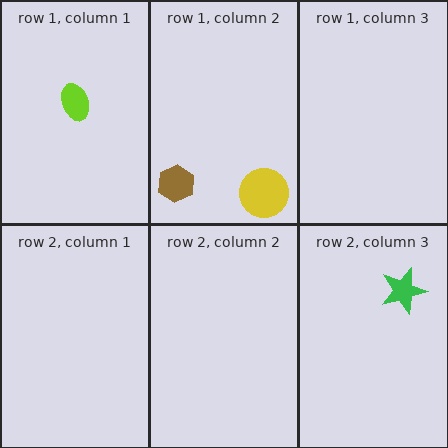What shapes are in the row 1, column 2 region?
The yellow circle, the brown hexagon.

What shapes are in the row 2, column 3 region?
The green star.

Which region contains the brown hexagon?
The row 1, column 2 region.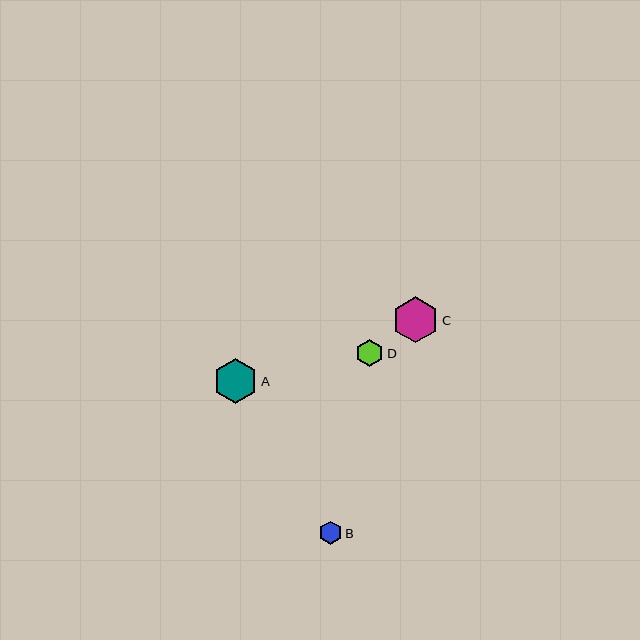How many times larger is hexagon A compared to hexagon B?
Hexagon A is approximately 2.0 times the size of hexagon B.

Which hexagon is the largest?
Hexagon C is the largest with a size of approximately 46 pixels.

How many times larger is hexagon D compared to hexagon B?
Hexagon D is approximately 1.2 times the size of hexagon B.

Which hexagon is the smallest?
Hexagon B is the smallest with a size of approximately 23 pixels.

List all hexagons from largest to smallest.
From largest to smallest: C, A, D, B.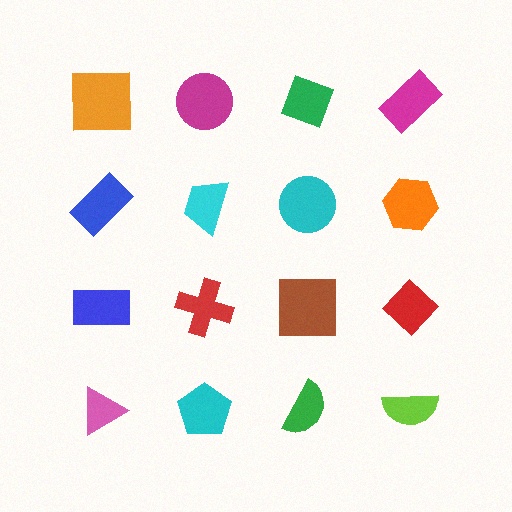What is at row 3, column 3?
A brown square.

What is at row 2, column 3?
A cyan circle.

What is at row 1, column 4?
A magenta rectangle.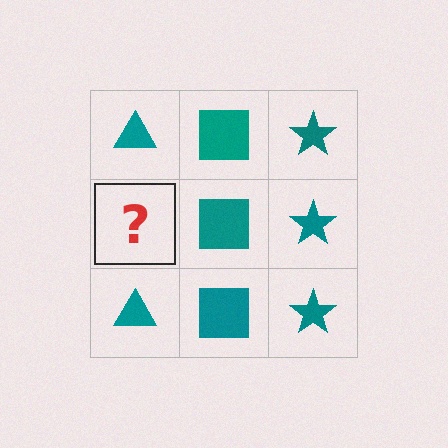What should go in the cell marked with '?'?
The missing cell should contain a teal triangle.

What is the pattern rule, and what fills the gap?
The rule is that each column has a consistent shape. The gap should be filled with a teal triangle.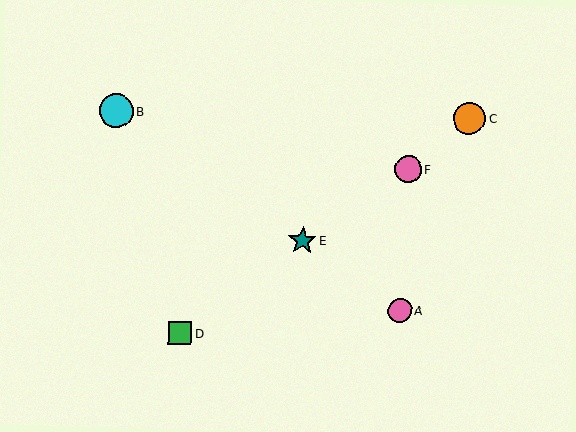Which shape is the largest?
The cyan circle (labeled B) is the largest.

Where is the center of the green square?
The center of the green square is at (180, 333).